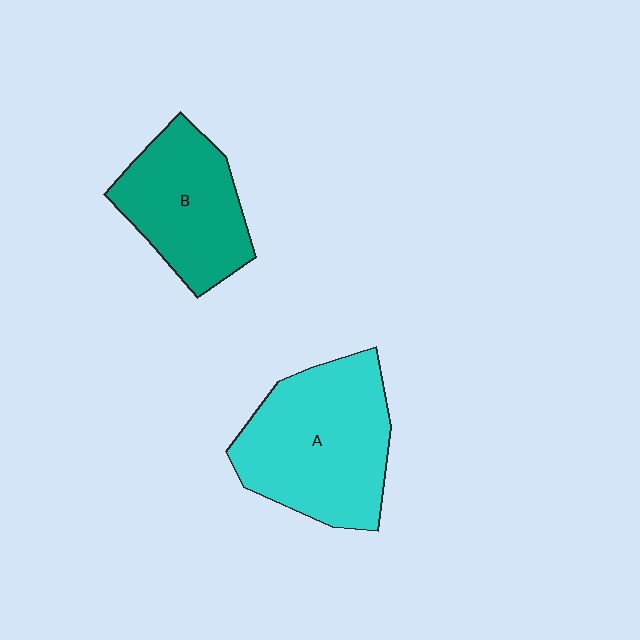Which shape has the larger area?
Shape A (cyan).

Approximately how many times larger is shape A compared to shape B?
Approximately 1.4 times.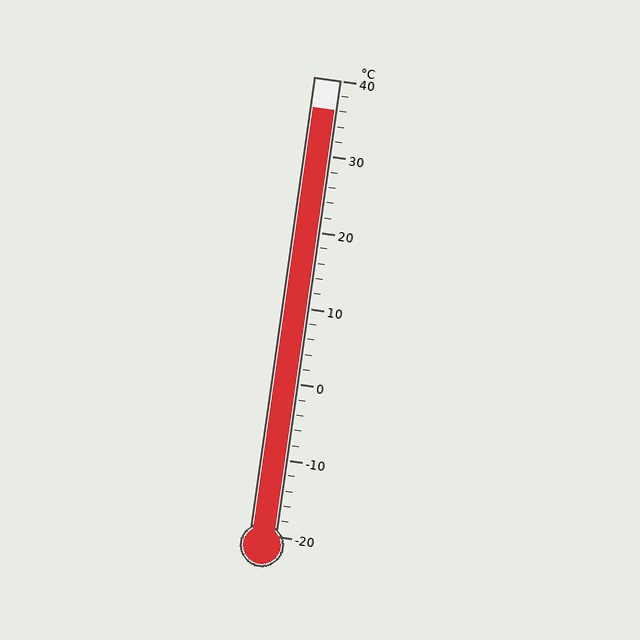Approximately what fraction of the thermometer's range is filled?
The thermometer is filled to approximately 95% of its range.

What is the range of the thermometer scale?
The thermometer scale ranges from -20°C to 40°C.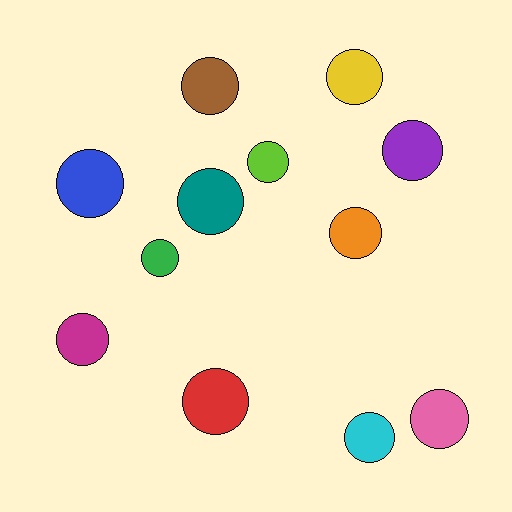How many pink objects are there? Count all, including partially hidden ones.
There is 1 pink object.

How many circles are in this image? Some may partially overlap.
There are 12 circles.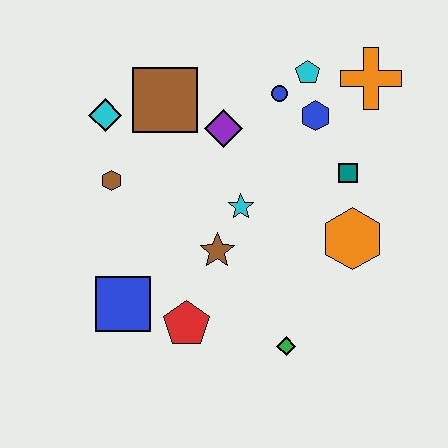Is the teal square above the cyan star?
Yes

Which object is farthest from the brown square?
The green diamond is farthest from the brown square.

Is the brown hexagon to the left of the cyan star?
Yes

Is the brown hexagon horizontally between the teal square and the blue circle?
No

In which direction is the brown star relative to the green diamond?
The brown star is above the green diamond.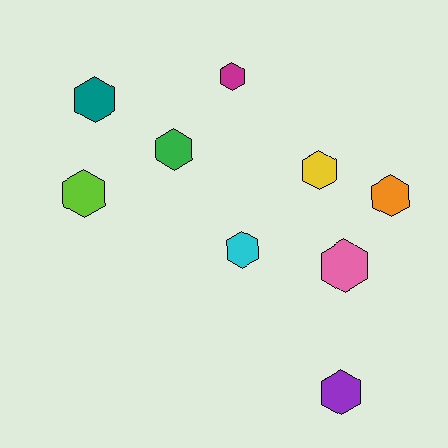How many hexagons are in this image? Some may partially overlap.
There are 9 hexagons.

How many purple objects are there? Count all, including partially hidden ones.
There is 1 purple object.